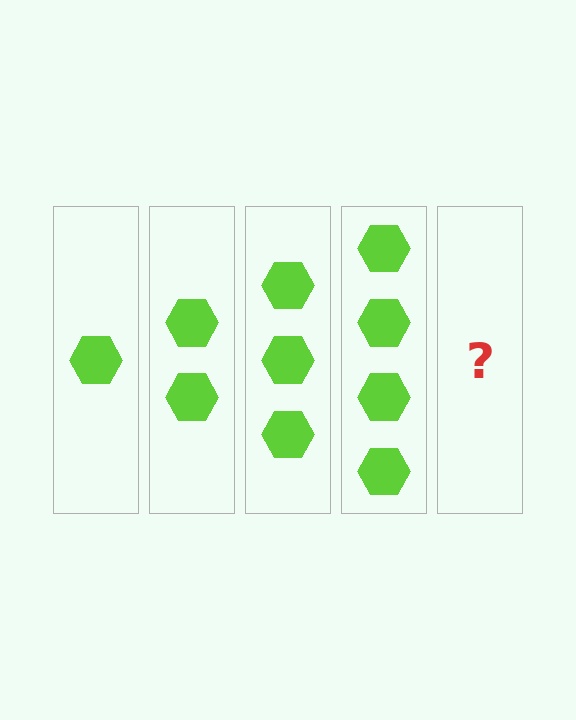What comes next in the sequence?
The next element should be 5 hexagons.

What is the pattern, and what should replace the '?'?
The pattern is that each step adds one more hexagon. The '?' should be 5 hexagons.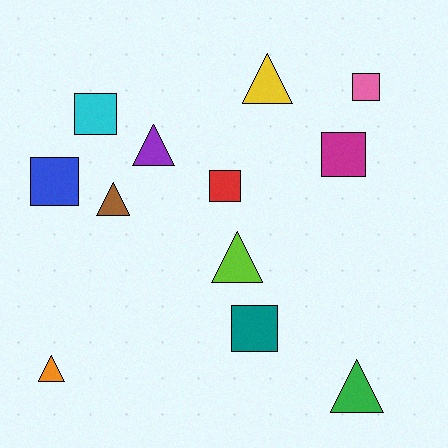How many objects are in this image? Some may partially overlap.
There are 12 objects.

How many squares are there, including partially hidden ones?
There are 6 squares.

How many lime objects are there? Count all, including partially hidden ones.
There is 1 lime object.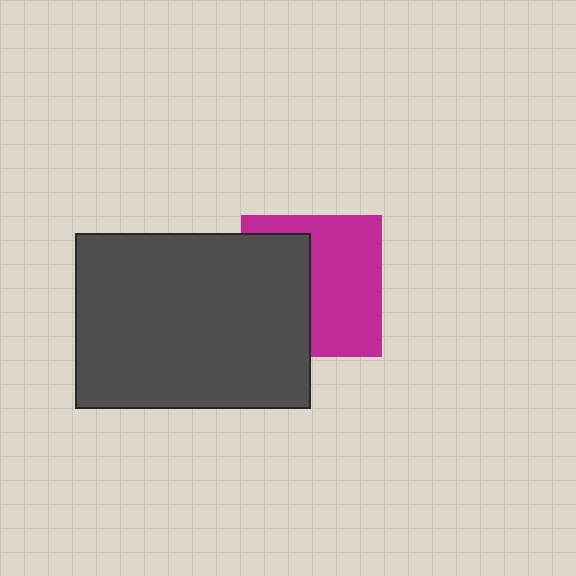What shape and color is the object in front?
The object in front is a dark gray rectangle.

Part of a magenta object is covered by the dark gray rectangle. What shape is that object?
It is a square.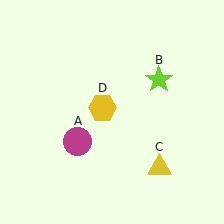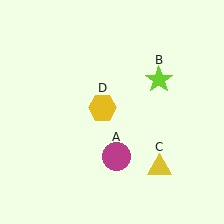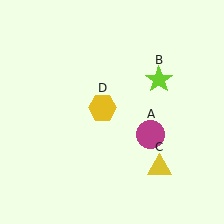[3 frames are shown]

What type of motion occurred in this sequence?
The magenta circle (object A) rotated counterclockwise around the center of the scene.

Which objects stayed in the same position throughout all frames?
Lime star (object B) and yellow triangle (object C) and yellow hexagon (object D) remained stationary.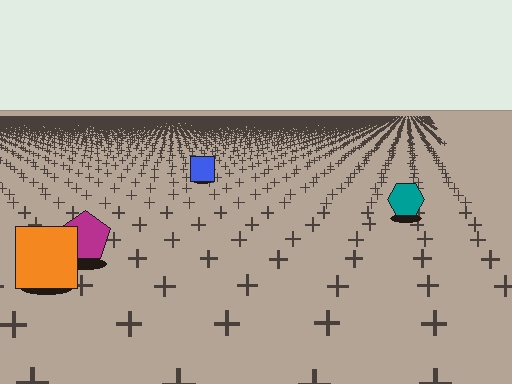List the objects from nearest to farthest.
From nearest to farthest: the orange square, the magenta pentagon, the teal hexagon, the blue square.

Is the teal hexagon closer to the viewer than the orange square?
No. The orange square is closer — you can tell from the texture gradient: the ground texture is coarser near it.